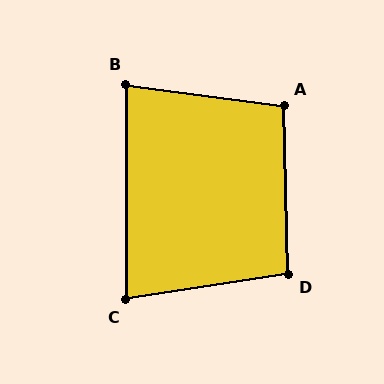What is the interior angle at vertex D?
Approximately 97 degrees (obtuse).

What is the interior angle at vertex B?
Approximately 83 degrees (acute).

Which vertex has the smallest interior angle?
C, at approximately 81 degrees.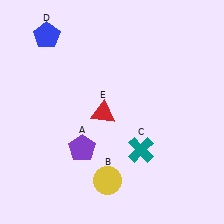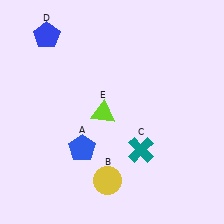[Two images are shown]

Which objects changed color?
A changed from purple to blue. E changed from red to lime.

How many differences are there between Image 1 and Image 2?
There are 2 differences between the two images.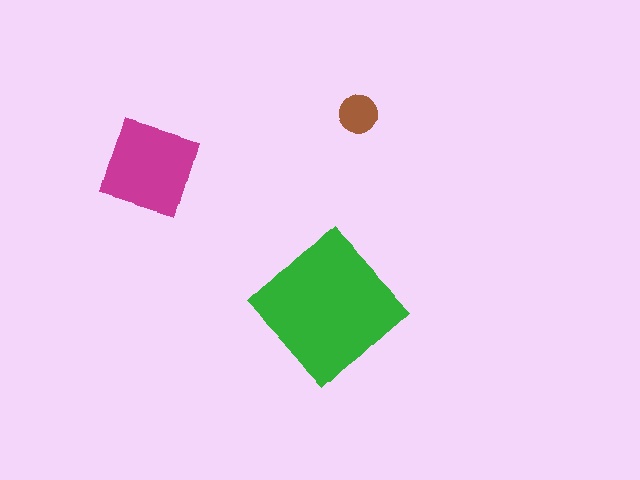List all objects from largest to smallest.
The green diamond, the magenta diamond, the brown circle.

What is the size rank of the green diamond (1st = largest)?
1st.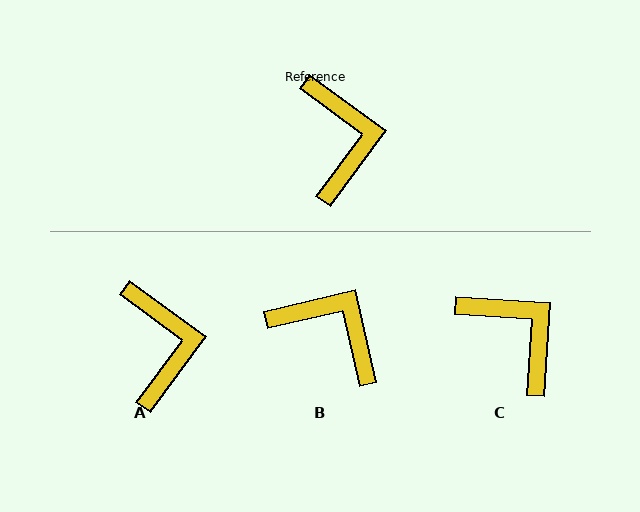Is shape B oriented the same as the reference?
No, it is off by about 49 degrees.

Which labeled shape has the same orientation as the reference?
A.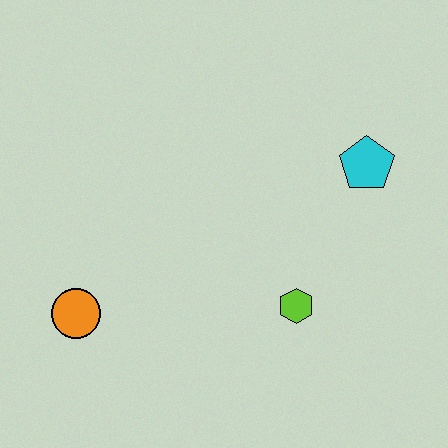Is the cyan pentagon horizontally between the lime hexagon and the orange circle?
No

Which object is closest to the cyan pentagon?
The lime hexagon is closest to the cyan pentagon.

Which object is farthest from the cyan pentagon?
The orange circle is farthest from the cyan pentagon.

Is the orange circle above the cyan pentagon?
No